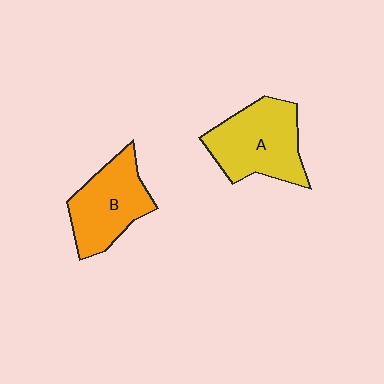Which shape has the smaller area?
Shape B (orange).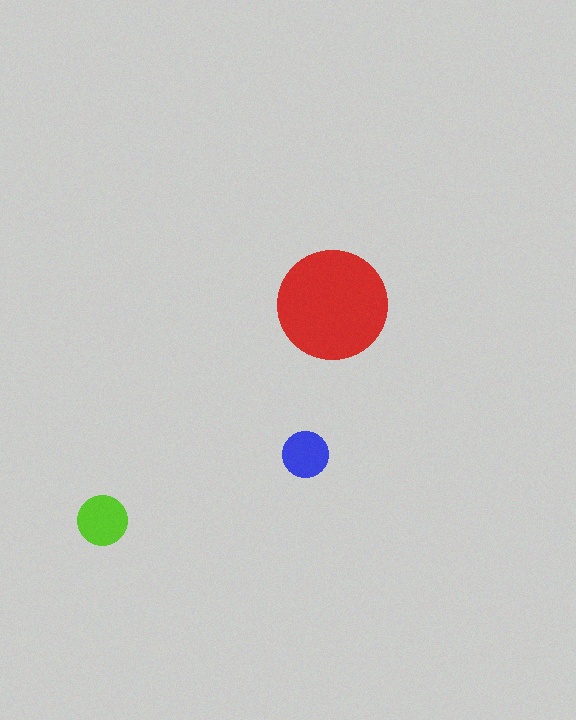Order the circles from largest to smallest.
the red one, the lime one, the blue one.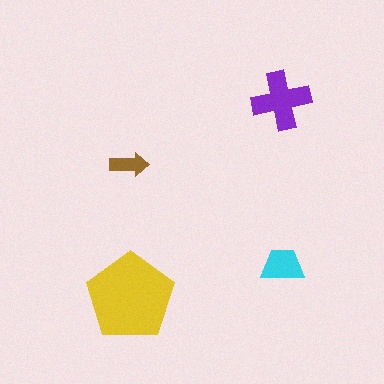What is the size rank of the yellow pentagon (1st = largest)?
1st.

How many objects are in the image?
There are 4 objects in the image.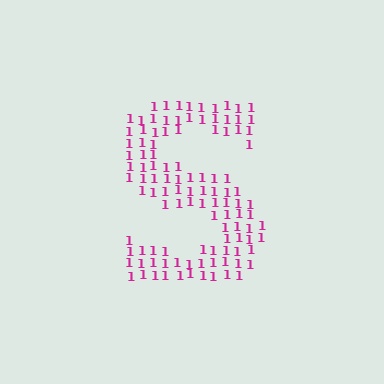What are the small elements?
The small elements are digit 1's.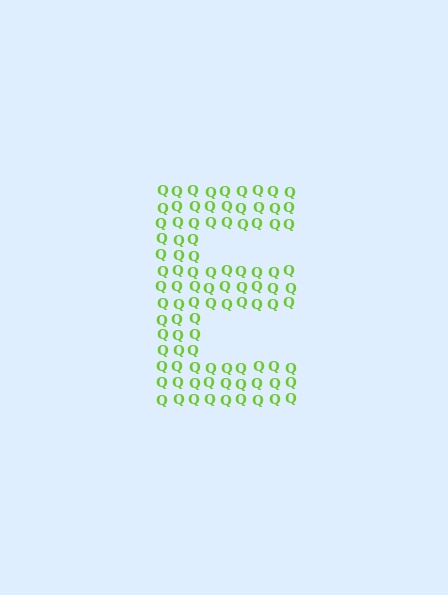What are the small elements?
The small elements are letter Q's.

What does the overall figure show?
The overall figure shows the letter E.